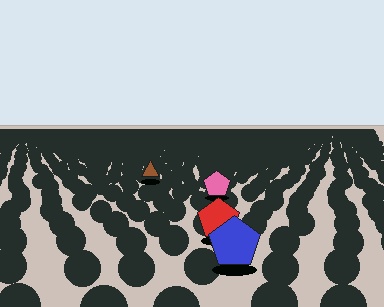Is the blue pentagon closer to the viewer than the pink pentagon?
Yes. The blue pentagon is closer — you can tell from the texture gradient: the ground texture is coarser near it.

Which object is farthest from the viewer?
The brown triangle is farthest from the viewer. It appears smaller and the ground texture around it is denser.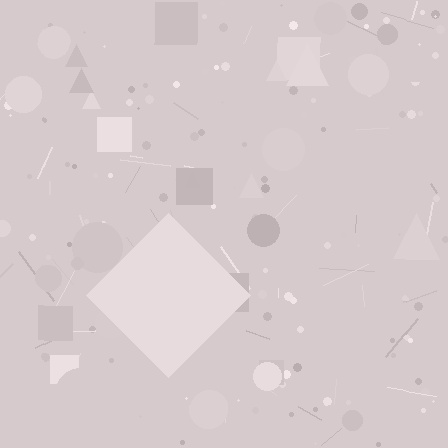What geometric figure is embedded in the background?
A diamond is embedded in the background.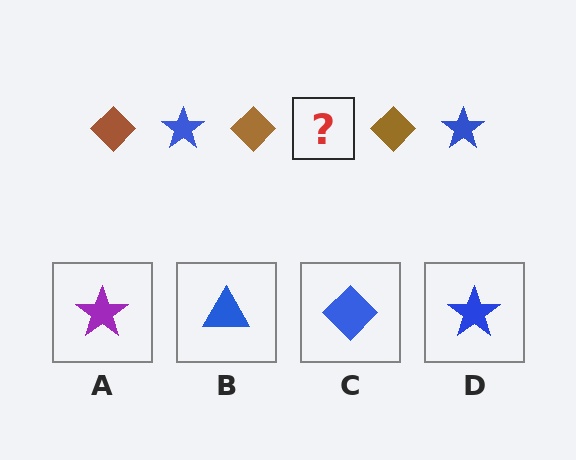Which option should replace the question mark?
Option D.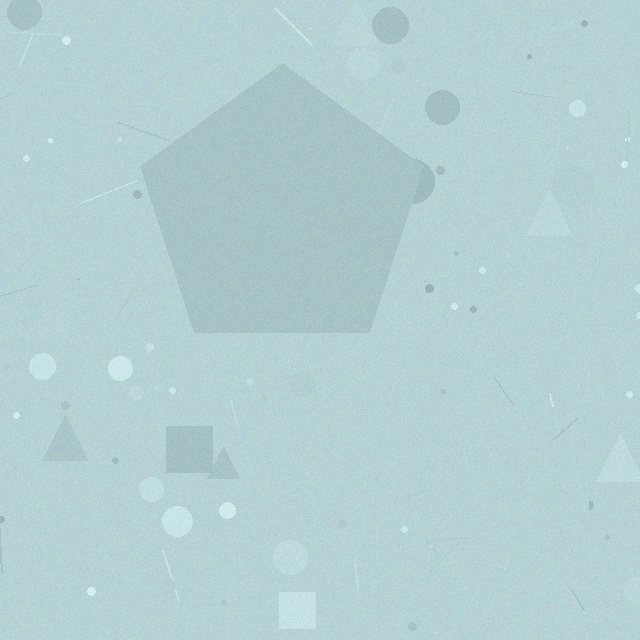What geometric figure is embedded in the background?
A pentagon is embedded in the background.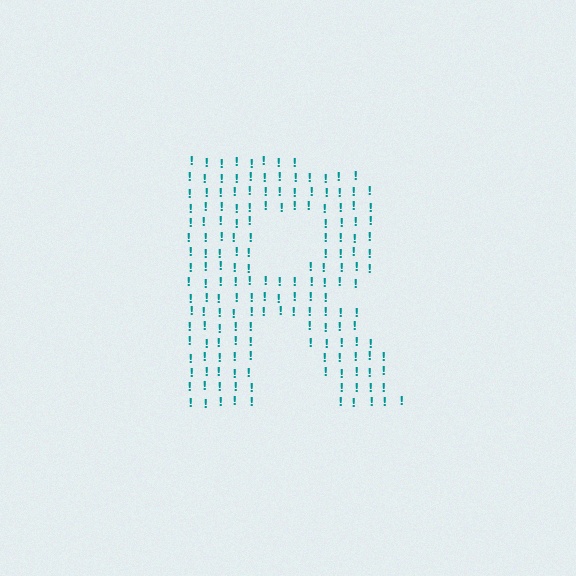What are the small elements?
The small elements are exclamation marks.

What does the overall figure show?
The overall figure shows the letter R.